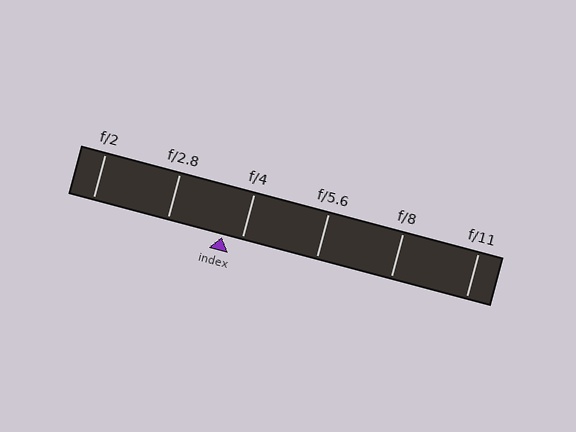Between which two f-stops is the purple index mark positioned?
The index mark is between f/2.8 and f/4.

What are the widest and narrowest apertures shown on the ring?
The widest aperture shown is f/2 and the narrowest is f/11.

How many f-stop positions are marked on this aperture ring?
There are 6 f-stop positions marked.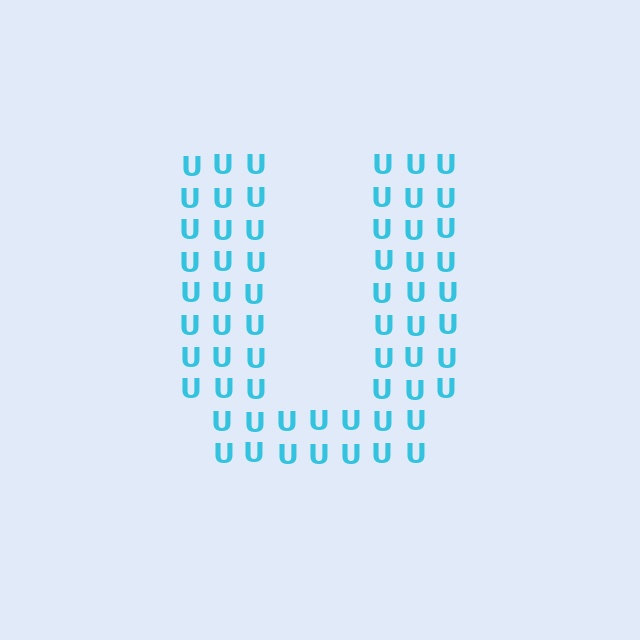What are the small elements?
The small elements are letter U's.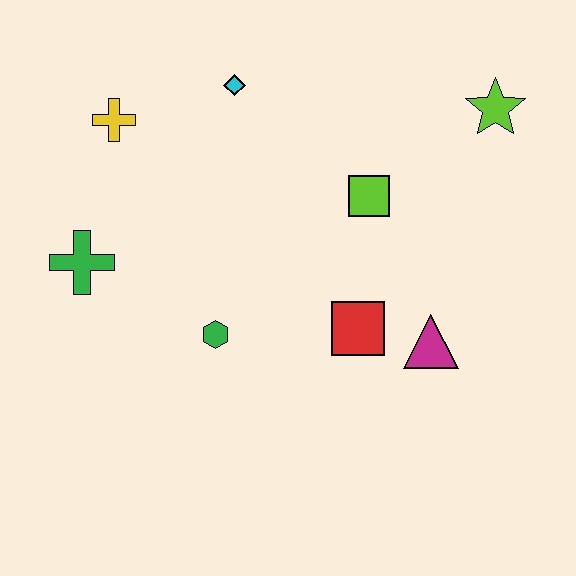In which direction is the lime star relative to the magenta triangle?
The lime star is above the magenta triangle.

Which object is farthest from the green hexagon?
The lime star is farthest from the green hexagon.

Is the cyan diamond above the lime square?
Yes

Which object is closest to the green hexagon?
The red square is closest to the green hexagon.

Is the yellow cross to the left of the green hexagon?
Yes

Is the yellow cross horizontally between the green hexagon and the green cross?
Yes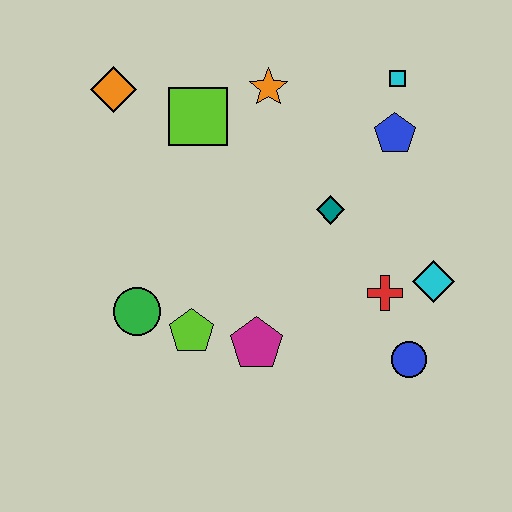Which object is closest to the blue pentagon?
The cyan square is closest to the blue pentagon.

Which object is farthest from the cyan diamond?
The orange diamond is farthest from the cyan diamond.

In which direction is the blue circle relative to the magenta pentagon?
The blue circle is to the right of the magenta pentagon.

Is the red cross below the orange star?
Yes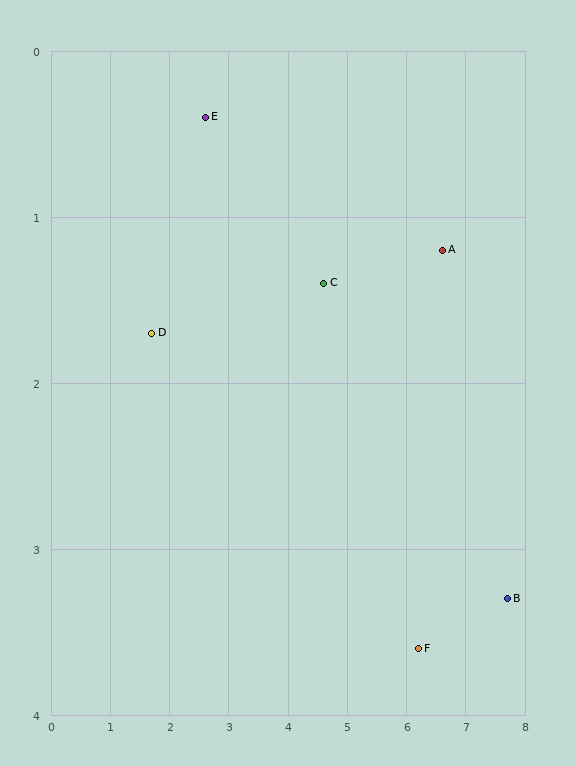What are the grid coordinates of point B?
Point B is at approximately (7.7, 3.3).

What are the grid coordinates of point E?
Point E is at approximately (2.6, 0.4).